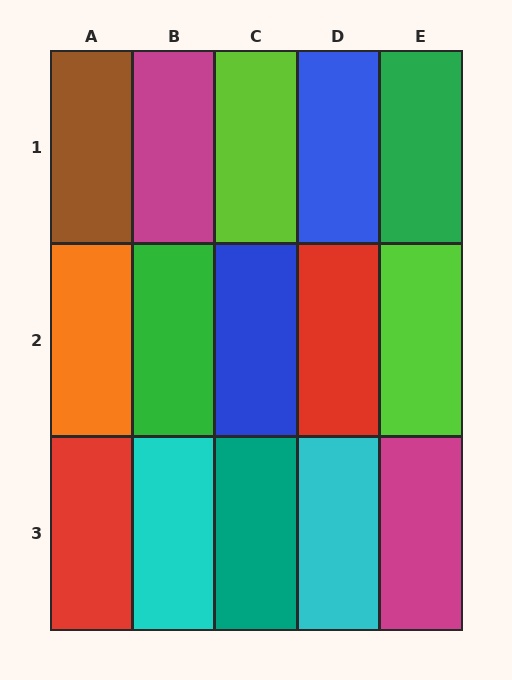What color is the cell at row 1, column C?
Lime.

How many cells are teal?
1 cell is teal.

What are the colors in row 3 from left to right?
Red, cyan, teal, cyan, magenta.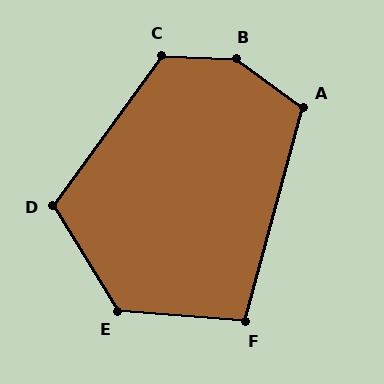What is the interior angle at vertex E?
Approximately 127 degrees (obtuse).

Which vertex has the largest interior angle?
B, at approximately 147 degrees.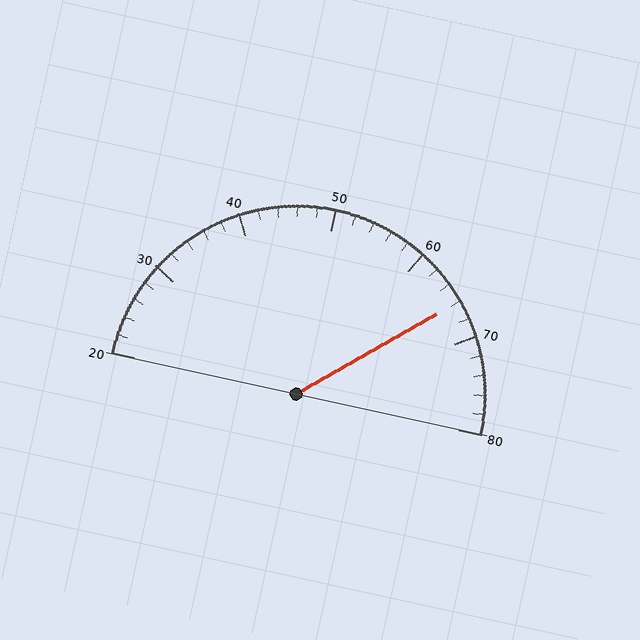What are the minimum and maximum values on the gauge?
The gauge ranges from 20 to 80.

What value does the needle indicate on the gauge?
The needle indicates approximately 66.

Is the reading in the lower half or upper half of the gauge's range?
The reading is in the upper half of the range (20 to 80).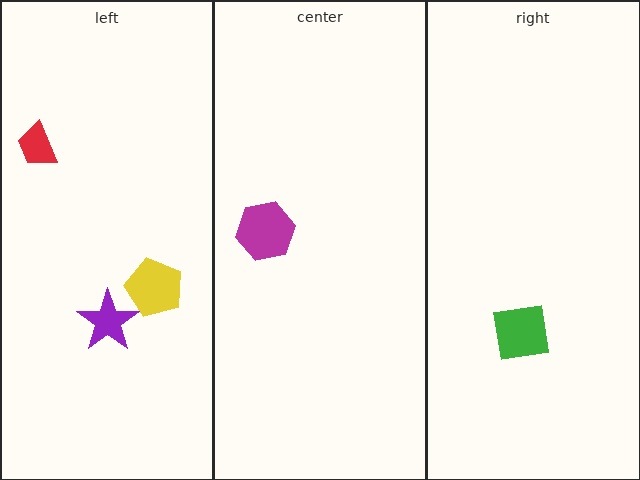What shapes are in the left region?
The red trapezoid, the yellow pentagon, the purple star.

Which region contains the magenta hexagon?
The center region.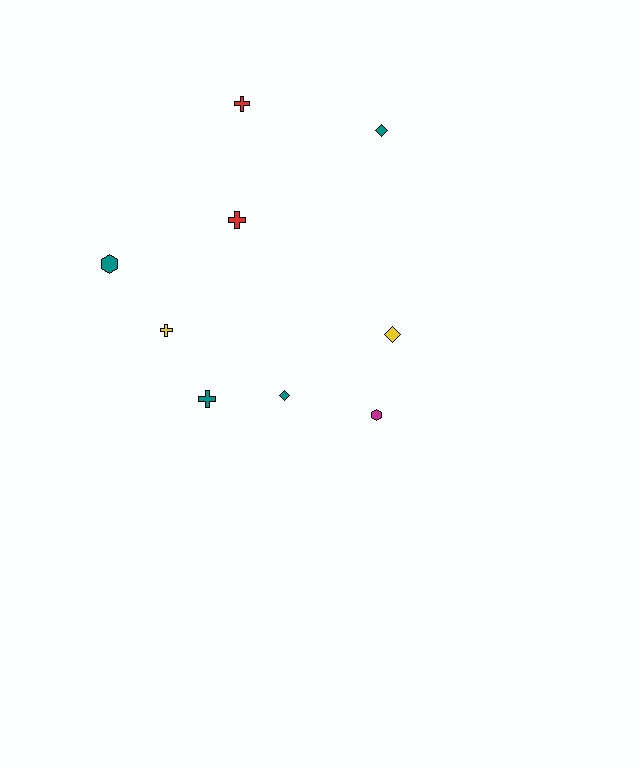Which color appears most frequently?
Teal, with 4 objects.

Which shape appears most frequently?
Cross, with 4 objects.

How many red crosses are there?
There are 2 red crosses.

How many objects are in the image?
There are 9 objects.